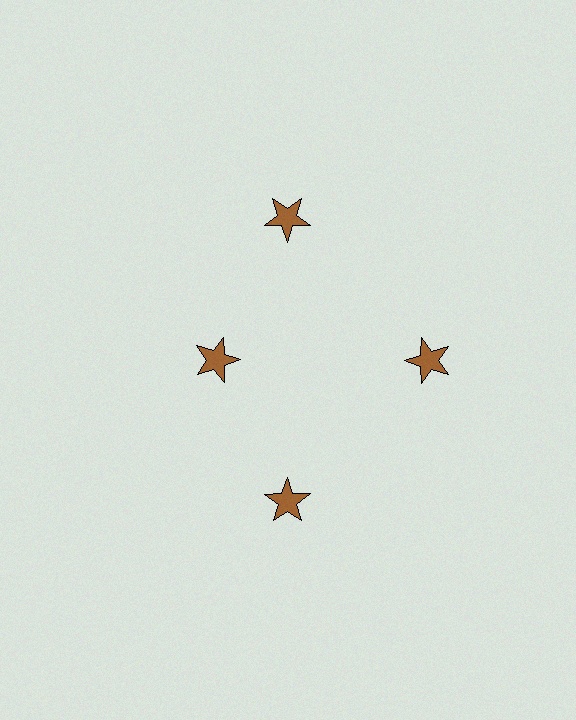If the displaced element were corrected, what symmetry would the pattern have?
It would have 4-fold rotational symmetry — the pattern would map onto itself every 90 degrees.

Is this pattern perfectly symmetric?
No. The 4 brown stars are arranged in a ring, but one element near the 9 o'clock position is pulled inward toward the center, breaking the 4-fold rotational symmetry.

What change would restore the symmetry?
The symmetry would be restored by moving it outward, back onto the ring so that all 4 stars sit at equal angles and equal distance from the center.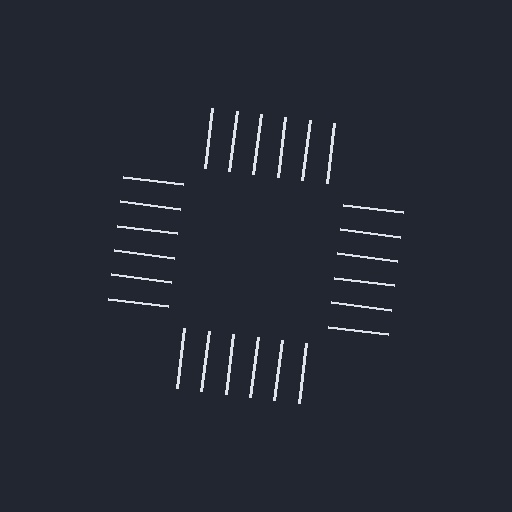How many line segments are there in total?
24 — 6 along each of the 4 edges.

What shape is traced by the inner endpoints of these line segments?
An illusory square — the line segments terminate on its edges but no continuous stroke is drawn.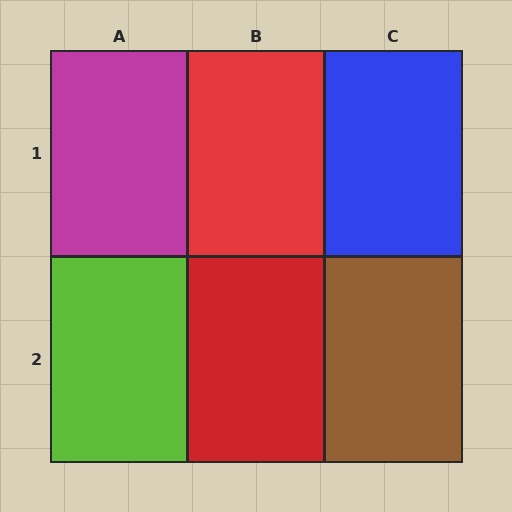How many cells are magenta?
1 cell is magenta.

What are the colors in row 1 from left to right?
Magenta, red, blue.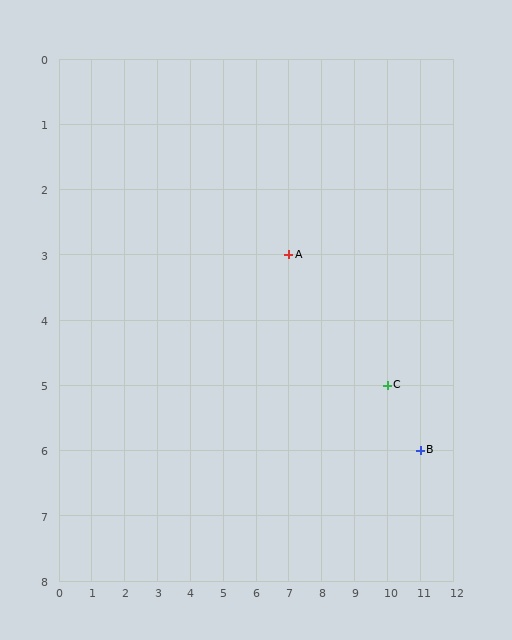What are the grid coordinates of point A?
Point A is at grid coordinates (7, 3).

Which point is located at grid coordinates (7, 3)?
Point A is at (7, 3).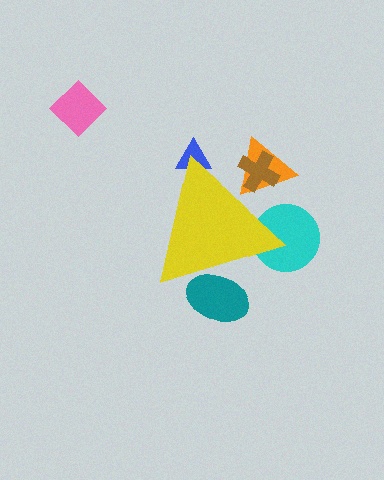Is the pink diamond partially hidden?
No, the pink diamond is fully visible.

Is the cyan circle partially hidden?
Yes, the cyan circle is partially hidden behind the yellow triangle.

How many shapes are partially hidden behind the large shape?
5 shapes are partially hidden.